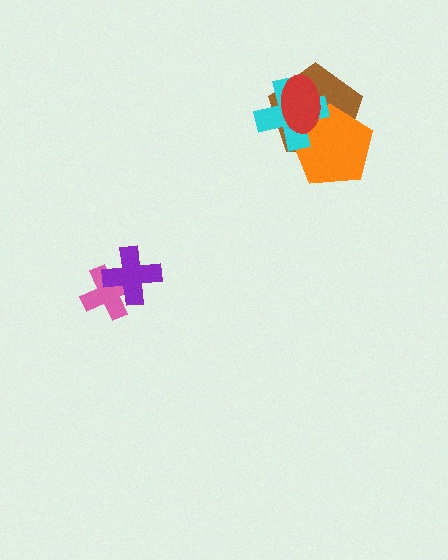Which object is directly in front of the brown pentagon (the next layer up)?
The orange pentagon is directly in front of the brown pentagon.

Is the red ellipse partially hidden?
No, no other shape covers it.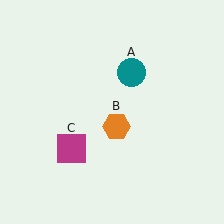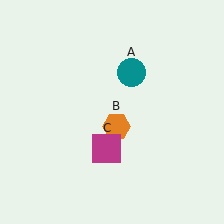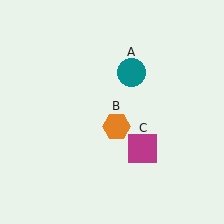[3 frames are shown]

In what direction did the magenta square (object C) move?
The magenta square (object C) moved right.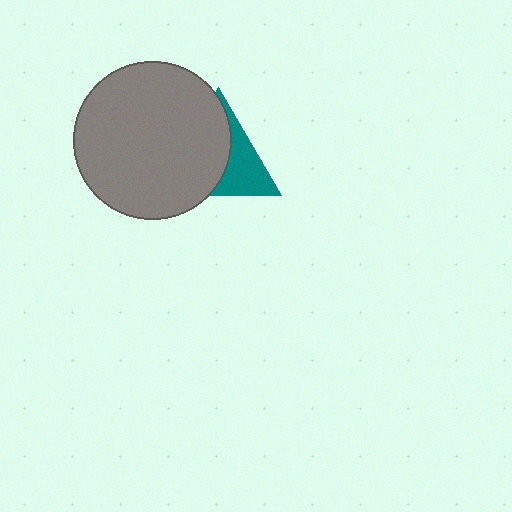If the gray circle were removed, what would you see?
You would see the complete teal triangle.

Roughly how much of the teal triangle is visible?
A small part of it is visible (roughly 40%).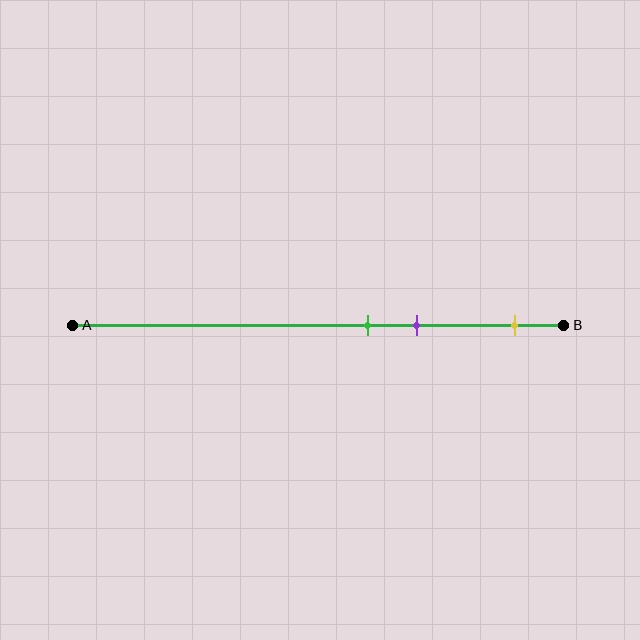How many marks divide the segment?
There are 3 marks dividing the segment.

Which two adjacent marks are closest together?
The green and purple marks are the closest adjacent pair.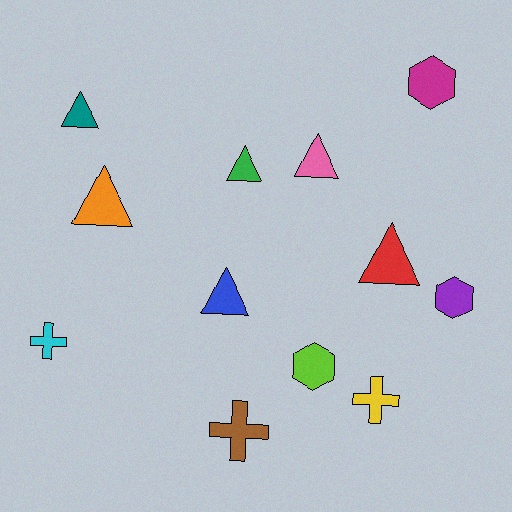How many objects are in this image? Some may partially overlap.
There are 12 objects.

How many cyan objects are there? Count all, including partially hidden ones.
There is 1 cyan object.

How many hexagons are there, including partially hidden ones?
There are 3 hexagons.